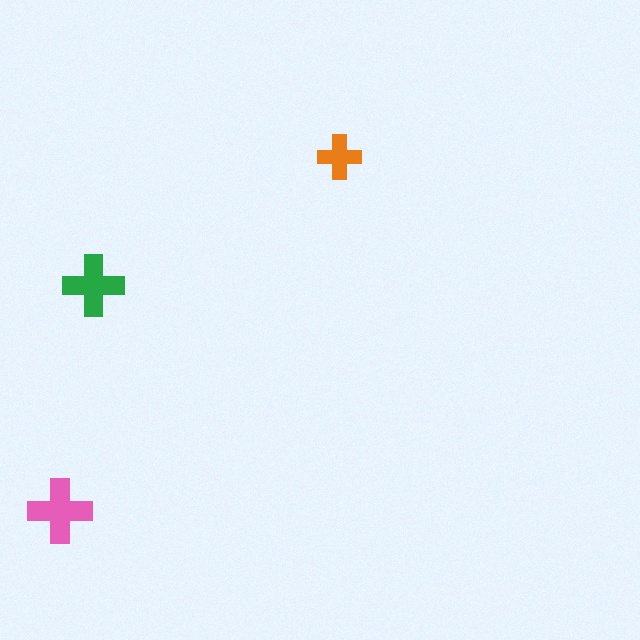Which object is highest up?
The orange cross is topmost.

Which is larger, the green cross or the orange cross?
The green one.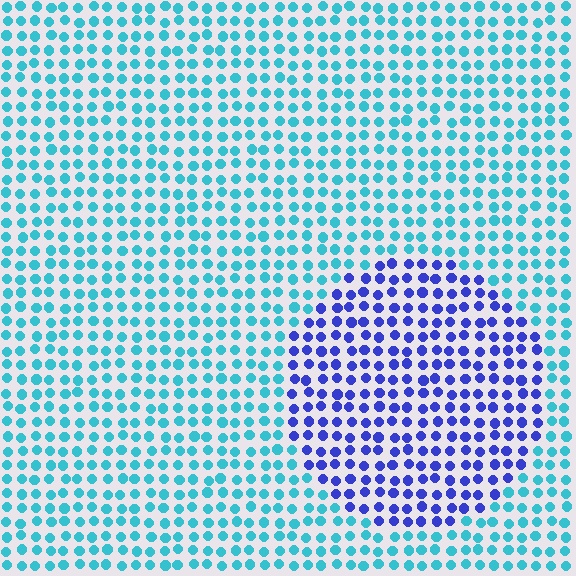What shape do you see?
I see a circle.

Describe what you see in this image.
The image is filled with small cyan elements in a uniform arrangement. A circle-shaped region is visible where the elements are tinted to a slightly different hue, forming a subtle color boundary.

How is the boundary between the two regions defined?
The boundary is defined purely by a slight shift in hue (about 52 degrees). Spacing, size, and orientation are identical on both sides.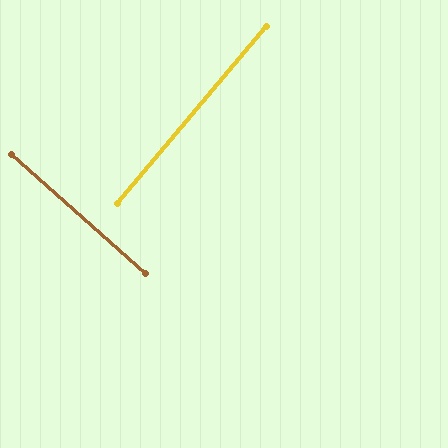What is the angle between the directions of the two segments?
Approximately 88 degrees.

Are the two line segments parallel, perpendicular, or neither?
Perpendicular — they meet at approximately 88°.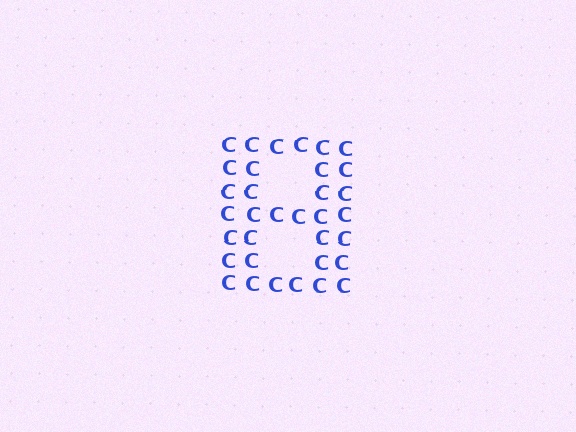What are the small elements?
The small elements are letter C's.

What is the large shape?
The large shape is the letter B.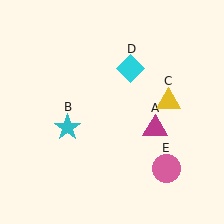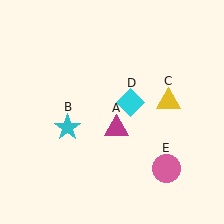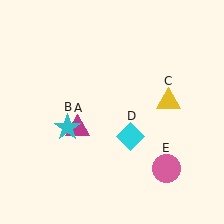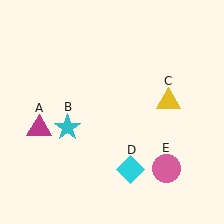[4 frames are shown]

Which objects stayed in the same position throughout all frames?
Cyan star (object B) and yellow triangle (object C) and pink circle (object E) remained stationary.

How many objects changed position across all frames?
2 objects changed position: magenta triangle (object A), cyan diamond (object D).